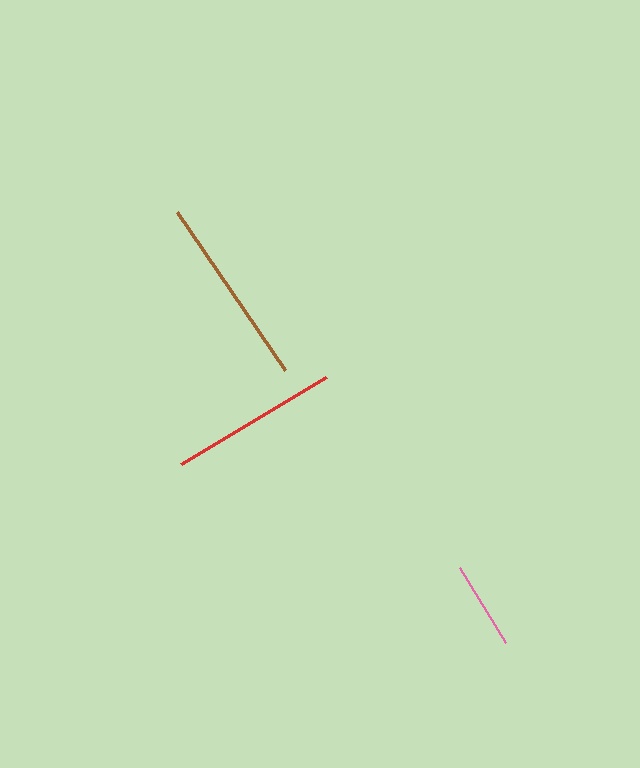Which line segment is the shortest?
The pink line is the shortest at approximately 88 pixels.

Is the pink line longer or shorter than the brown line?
The brown line is longer than the pink line.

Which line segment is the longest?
The brown line is the longest at approximately 192 pixels.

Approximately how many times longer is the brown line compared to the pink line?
The brown line is approximately 2.2 times the length of the pink line.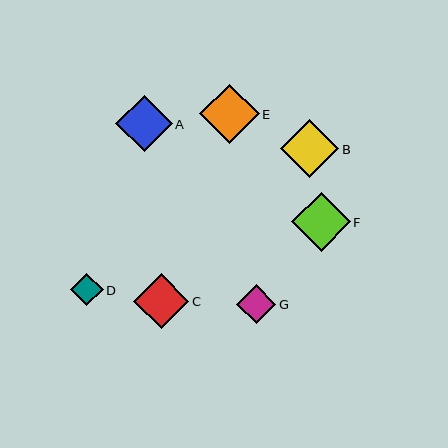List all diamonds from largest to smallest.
From largest to smallest: E, B, F, A, C, G, D.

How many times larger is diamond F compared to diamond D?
Diamond F is approximately 1.8 times the size of diamond D.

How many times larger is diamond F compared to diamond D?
Diamond F is approximately 1.8 times the size of diamond D.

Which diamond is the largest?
Diamond E is the largest with a size of approximately 60 pixels.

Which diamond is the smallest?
Diamond D is the smallest with a size of approximately 33 pixels.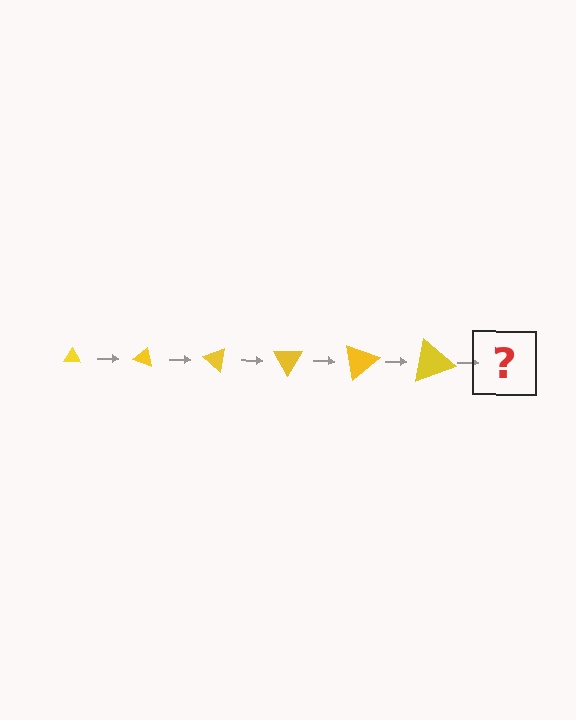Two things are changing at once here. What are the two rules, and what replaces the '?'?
The two rules are that the triangle grows larger each step and it rotates 20 degrees each step. The '?' should be a triangle, larger than the previous one and rotated 120 degrees from the start.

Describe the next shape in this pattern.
It should be a triangle, larger than the previous one and rotated 120 degrees from the start.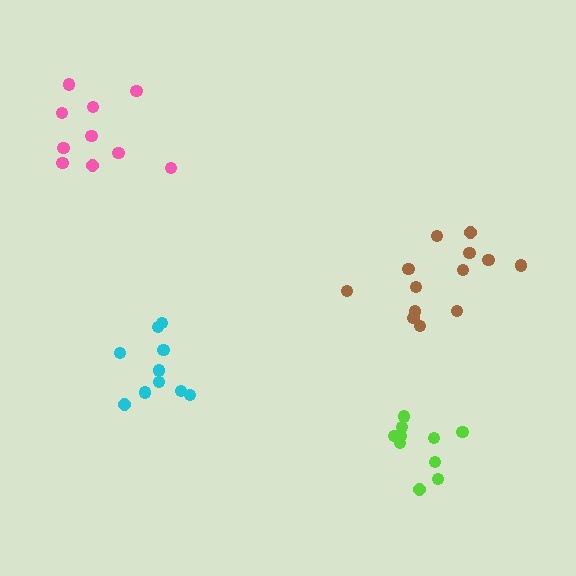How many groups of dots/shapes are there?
There are 4 groups.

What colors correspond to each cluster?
The clusters are colored: cyan, brown, lime, pink.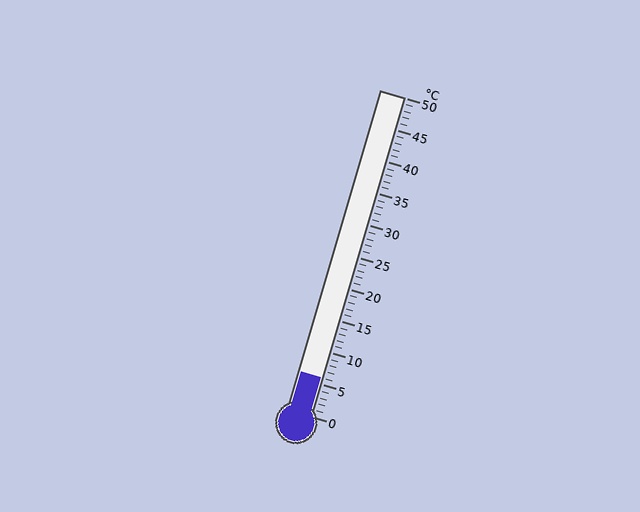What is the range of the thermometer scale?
The thermometer scale ranges from 0°C to 50°C.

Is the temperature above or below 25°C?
The temperature is below 25°C.